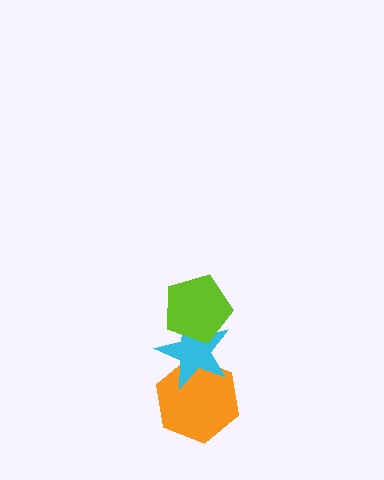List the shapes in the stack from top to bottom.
From top to bottom: the lime pentagon, the cyan star, the orange hexagon.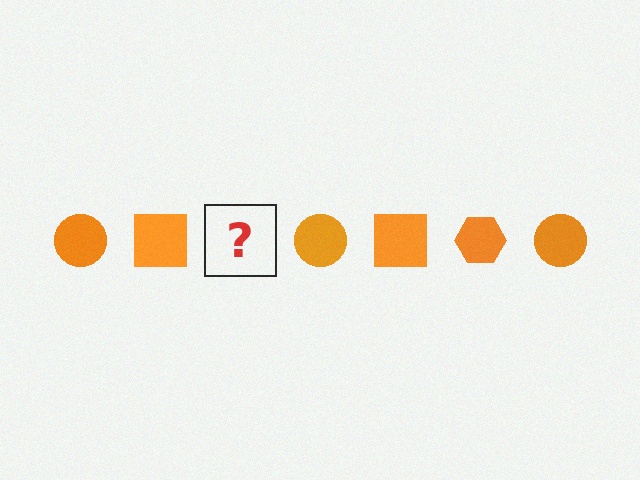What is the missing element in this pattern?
The missing element is an orange hexagon.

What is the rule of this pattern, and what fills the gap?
The rule is that the pattern cycles through circle, square, hexagon shapes in orange. The gap should be filled with an orange hexagon.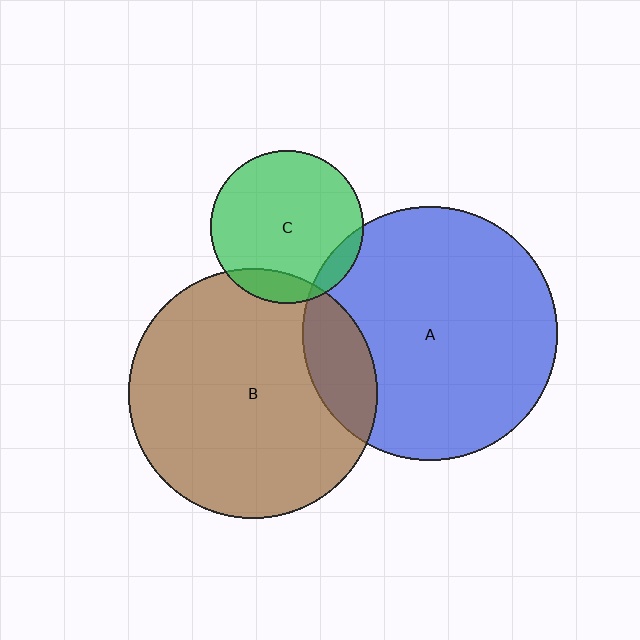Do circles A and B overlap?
Yes.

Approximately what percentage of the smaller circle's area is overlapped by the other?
Approximately 15%.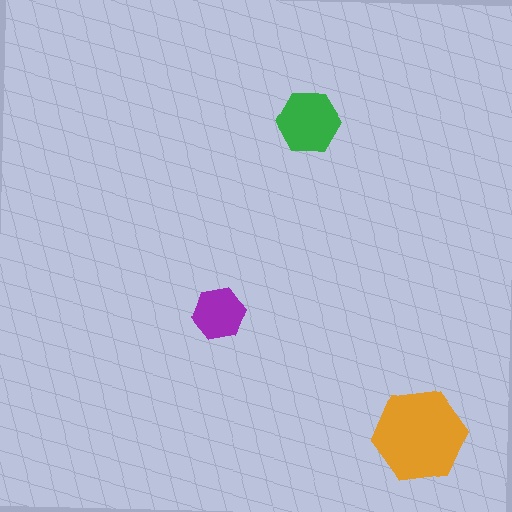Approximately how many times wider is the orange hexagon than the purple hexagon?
About 2 times wider.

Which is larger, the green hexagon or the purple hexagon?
The green one.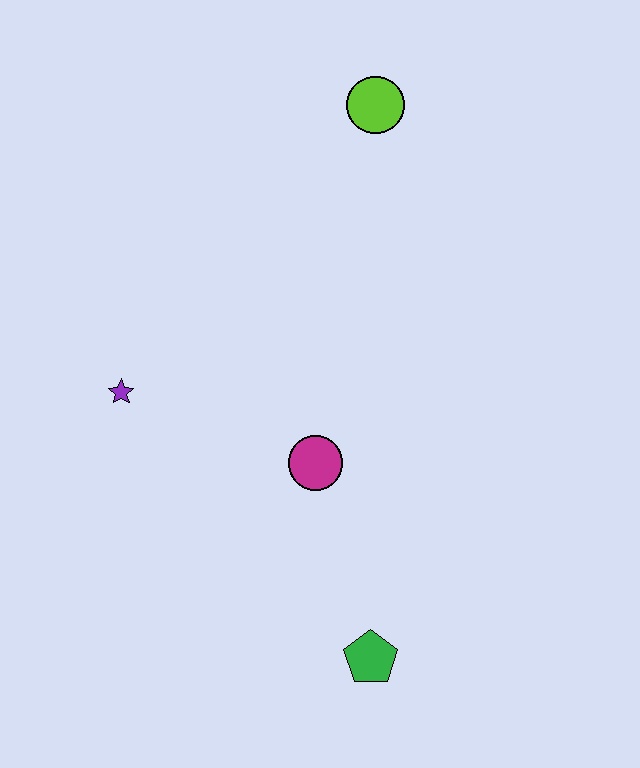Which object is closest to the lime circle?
The magenta circle is closest to the lime circle.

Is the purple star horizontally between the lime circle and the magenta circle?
No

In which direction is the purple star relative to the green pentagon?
The purple star is above the green pentagon.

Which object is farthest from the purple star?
The lime circle is farthest from the purple star.